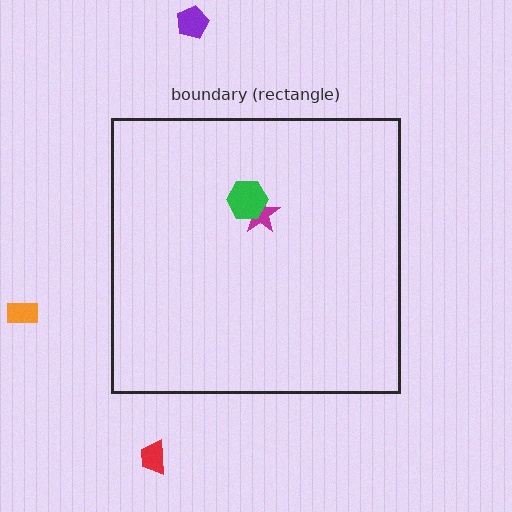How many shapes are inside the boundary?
2 inside, 3 outside.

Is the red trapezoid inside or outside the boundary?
Outside.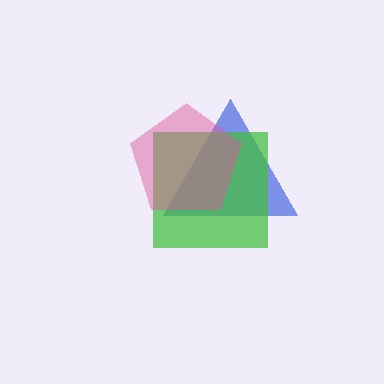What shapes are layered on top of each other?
The layered shapes are: a blue triangle, a green square, a pink pentagon.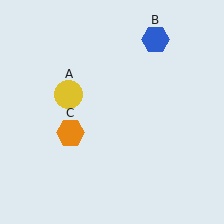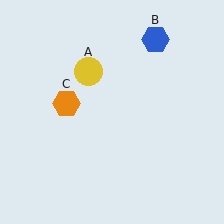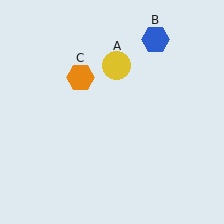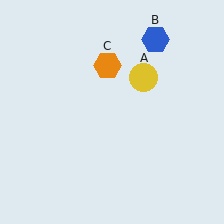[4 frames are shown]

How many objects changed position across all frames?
2 objects changed position: yellow circle (object A), orange hexagon (object C).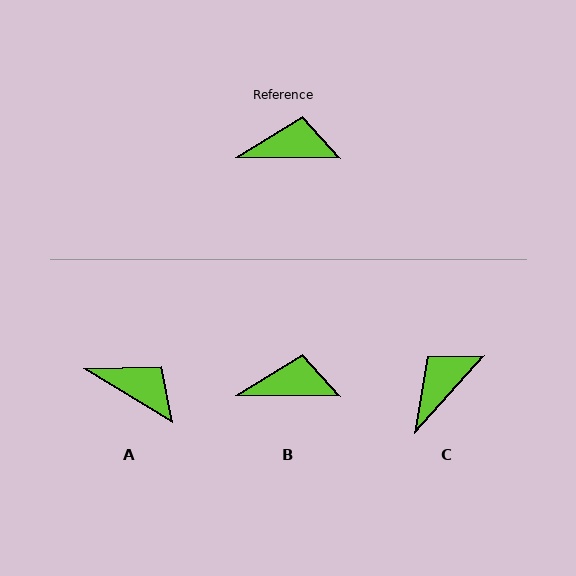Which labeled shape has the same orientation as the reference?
B.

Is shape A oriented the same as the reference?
No, it is off by about 31 degrees.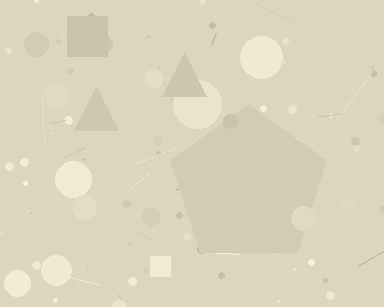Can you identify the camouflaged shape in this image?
The camouflaged shape is a pentagon.